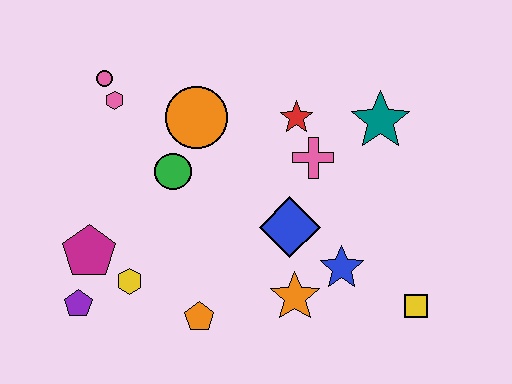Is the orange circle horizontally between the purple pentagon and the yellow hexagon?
No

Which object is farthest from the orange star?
The pink circle is farthest from the orange star.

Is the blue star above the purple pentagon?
Yes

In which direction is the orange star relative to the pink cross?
The orange star is below the pink cross.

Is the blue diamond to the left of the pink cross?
Yes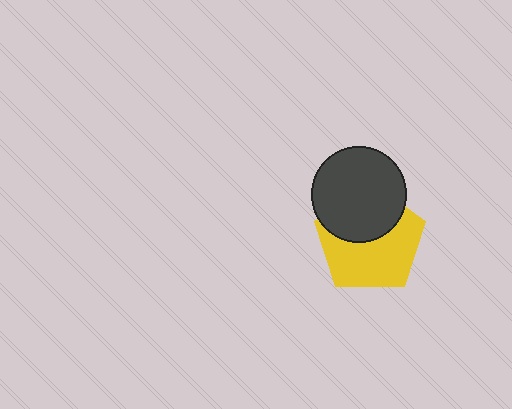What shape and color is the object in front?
The object in front is a dark gray circle.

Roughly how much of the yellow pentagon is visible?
About half of it is visible (roughly 60%).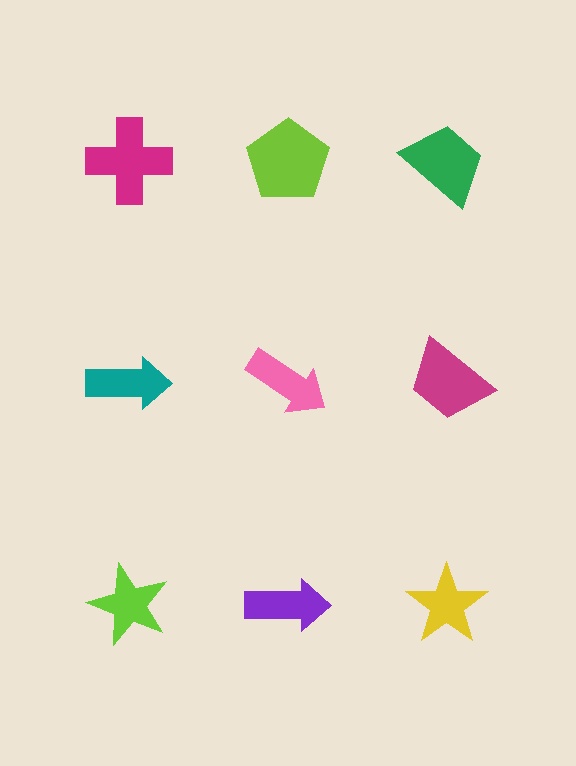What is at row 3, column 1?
A lime star.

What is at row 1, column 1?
A magenta cross.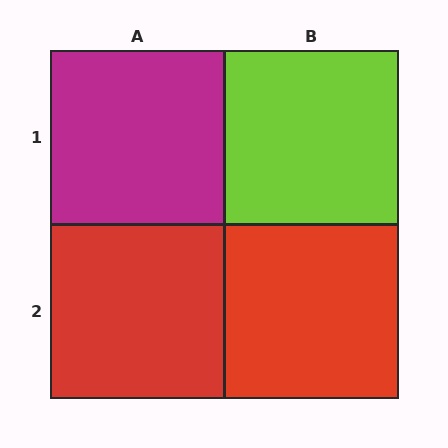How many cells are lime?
1 cell is lime.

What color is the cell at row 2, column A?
Red.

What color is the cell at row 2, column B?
Red.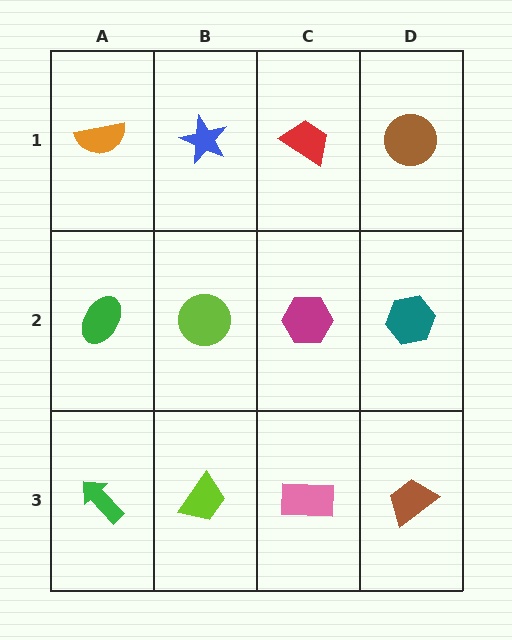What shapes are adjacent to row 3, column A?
A green ellipse (row 2, column A), a lime trapezoid (row 3, column B).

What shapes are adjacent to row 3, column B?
A lime circle (row 2, column B), a green arrow (row 3, column A), a pink rectangle (row 3, column C).